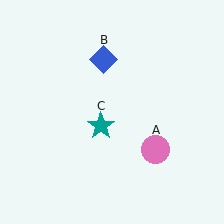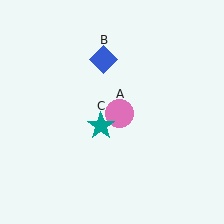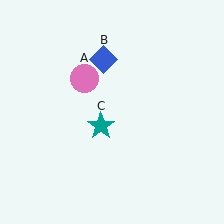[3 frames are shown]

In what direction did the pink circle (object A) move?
The pink circle (object A) moved up and to the left.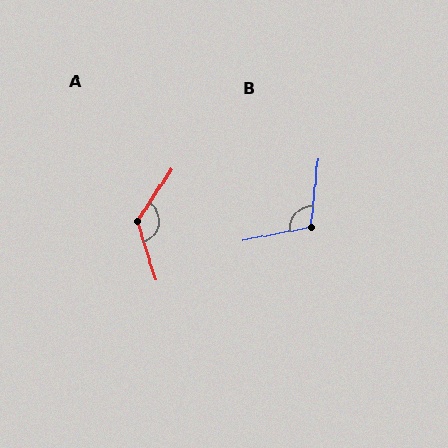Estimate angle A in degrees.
Approximately 130 degrees.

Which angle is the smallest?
B, at approximately 107 degrees.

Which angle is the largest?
A, at approximately 130 degrees.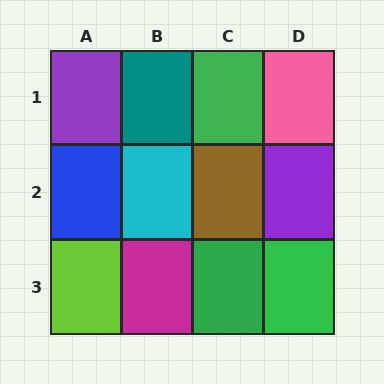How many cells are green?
3 cells are green.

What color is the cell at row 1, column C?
Green.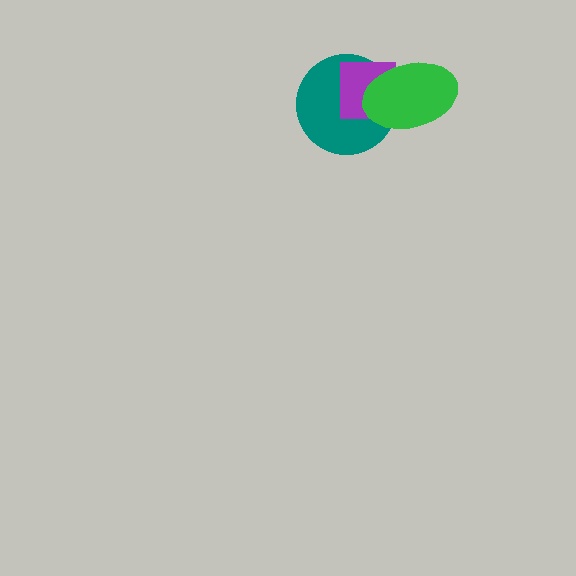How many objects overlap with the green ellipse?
2 objects overlap with the green ellipse.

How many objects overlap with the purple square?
2 objects overlap with the purple square.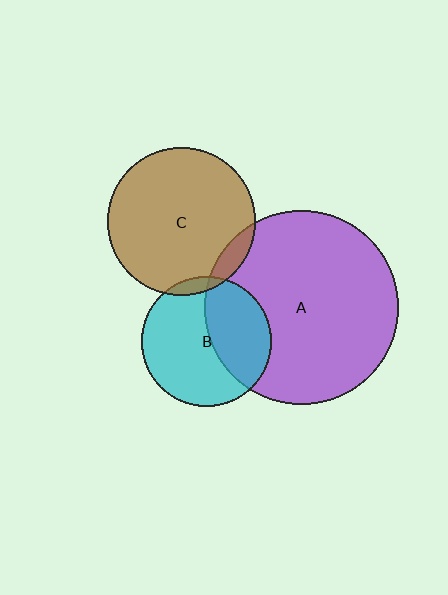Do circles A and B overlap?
Yes.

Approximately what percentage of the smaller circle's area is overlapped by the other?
Approximately 40%.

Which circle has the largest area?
Circle A (purple).